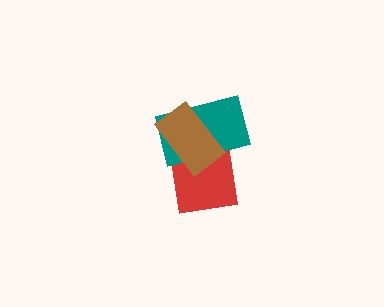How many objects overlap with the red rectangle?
2 objects overlap with the red rectangle.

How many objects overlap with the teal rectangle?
2 objects overlap with the teal rectangle.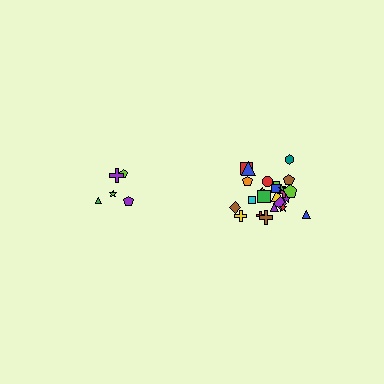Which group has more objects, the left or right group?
The right group.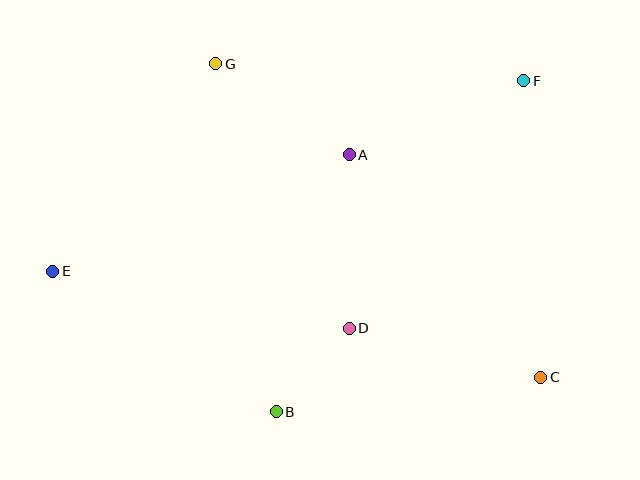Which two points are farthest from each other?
Points E and F are farthest from each other.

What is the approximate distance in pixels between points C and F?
The distance between C and F is approximately 297 pixels.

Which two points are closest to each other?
Points B and D are closest to each other.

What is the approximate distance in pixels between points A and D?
The distance between A and D is approximately 173 pixels.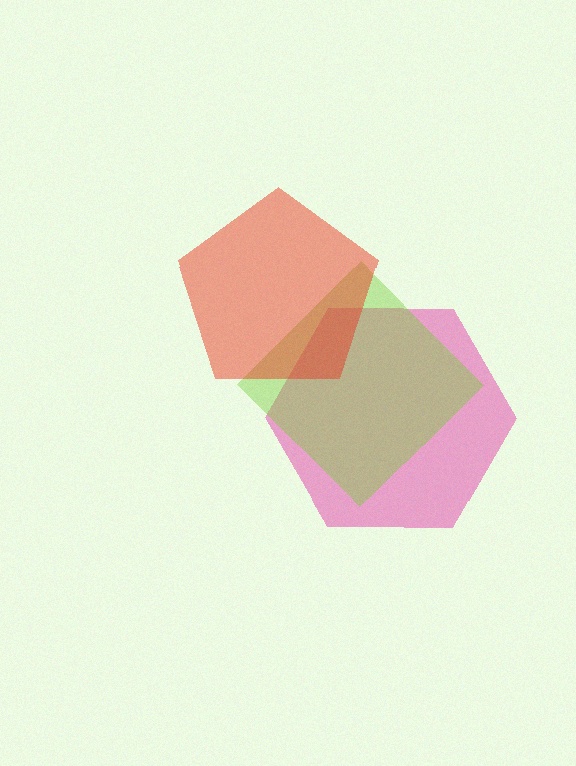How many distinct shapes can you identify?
There are 3 distinct shapes: a pink hexagon, a lime diamond, a red pentagon.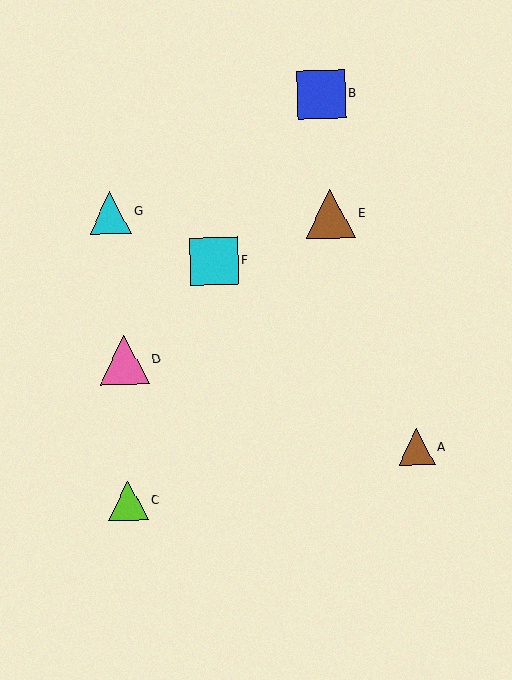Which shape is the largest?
The brown triangle (labeled E) is the largest.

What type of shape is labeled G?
Shape G is a cyan triangle.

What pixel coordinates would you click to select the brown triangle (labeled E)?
Click at (330, 214) to select the brown triangle E.